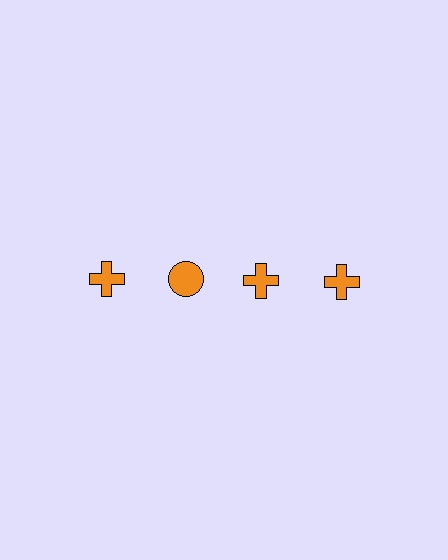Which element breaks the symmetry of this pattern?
The orange circle in the top row, second from left column breaks the symmetry. All other shapes are orange crosses.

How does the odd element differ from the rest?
It has a different shape: circle instead of cross.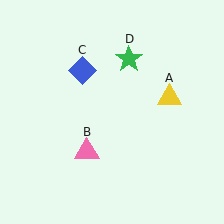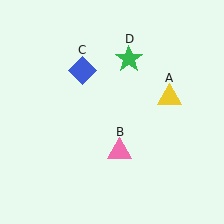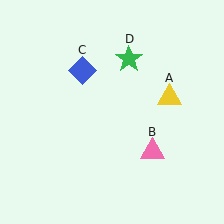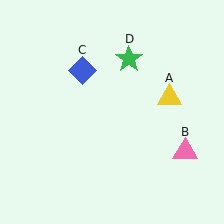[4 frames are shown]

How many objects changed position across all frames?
1 object changed position: pink triangle (object B).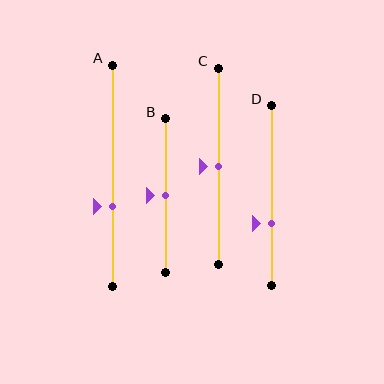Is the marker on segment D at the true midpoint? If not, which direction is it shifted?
No, the marker on segment D is shifted downward by about 16% of the segment length.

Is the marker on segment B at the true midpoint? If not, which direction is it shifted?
Yes, the marker on segment B is at the true midpoint.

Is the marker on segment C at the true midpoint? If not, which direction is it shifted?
Yes, the marker on segment C is at the true midpoint.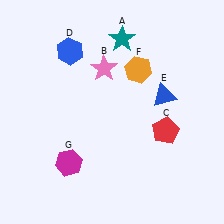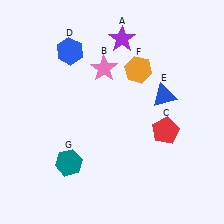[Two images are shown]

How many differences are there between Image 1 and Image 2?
There are 2 differences between the two images.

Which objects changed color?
A changed from teal to purple. G changed from magenta to teal.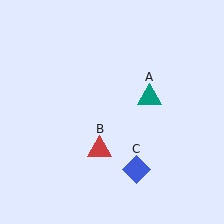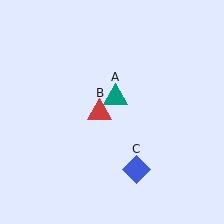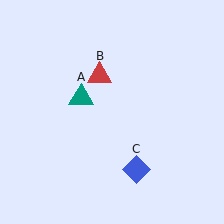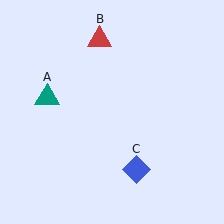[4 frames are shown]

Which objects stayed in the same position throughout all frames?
Blue diamond (object C) remained stationary.